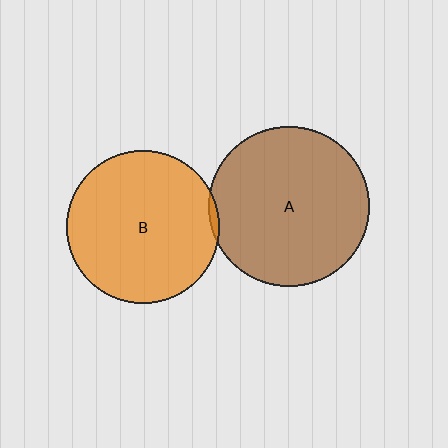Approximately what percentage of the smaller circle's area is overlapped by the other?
Approximately 5%.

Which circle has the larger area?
Circle A (brown).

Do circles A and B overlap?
Yes.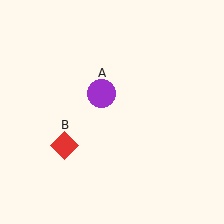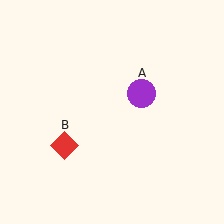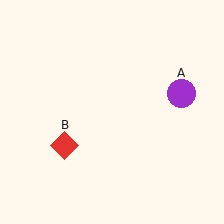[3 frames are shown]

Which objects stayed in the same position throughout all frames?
Red diamond (object B) remained stationary.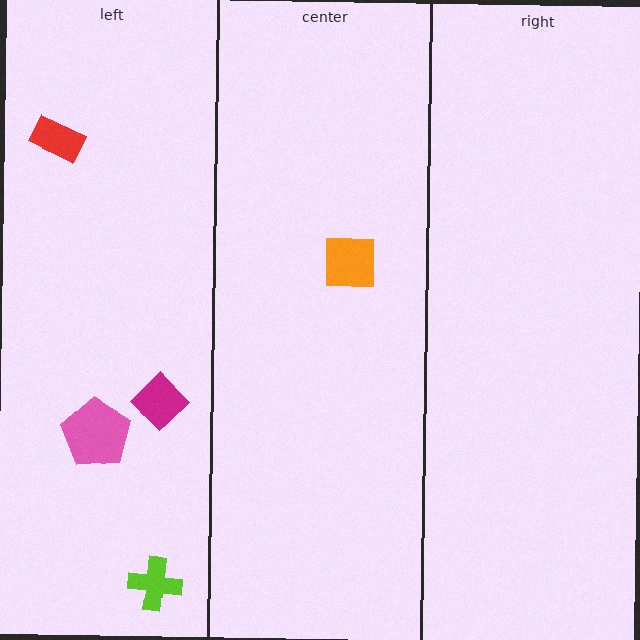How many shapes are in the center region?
1.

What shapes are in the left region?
The red rectangle, the pink pentagon, the magenta diamond, the lime cross.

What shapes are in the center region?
The orange square.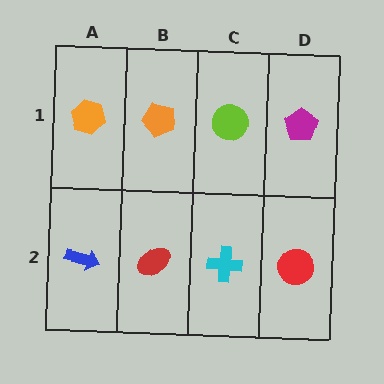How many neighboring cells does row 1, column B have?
3.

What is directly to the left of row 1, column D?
A lime circle.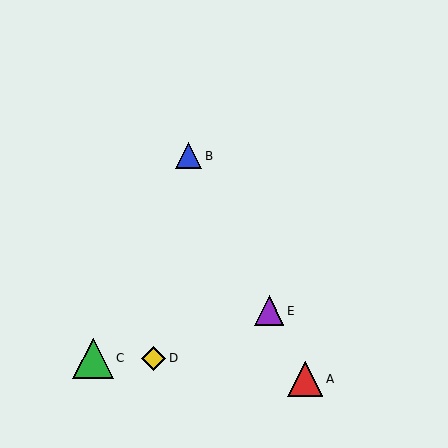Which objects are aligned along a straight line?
Objects A, B, E are aligned along a straight line.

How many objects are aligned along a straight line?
3 objects (A, B, E) are aligned along a straight line.